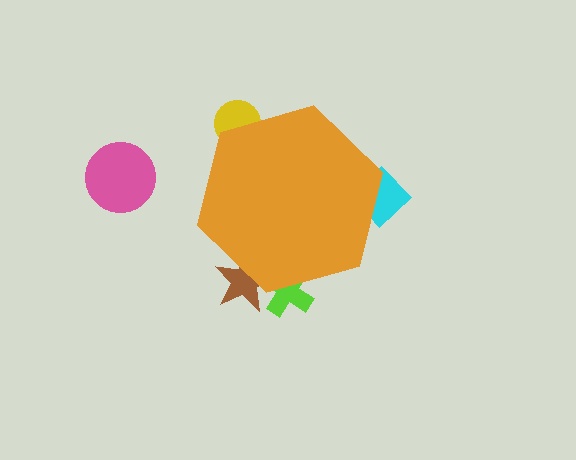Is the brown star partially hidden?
Yes, the brown star is partially hidden behind the orange hexagon.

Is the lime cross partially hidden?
Yes, the lime cross is partially hidden behind the orange hexagon.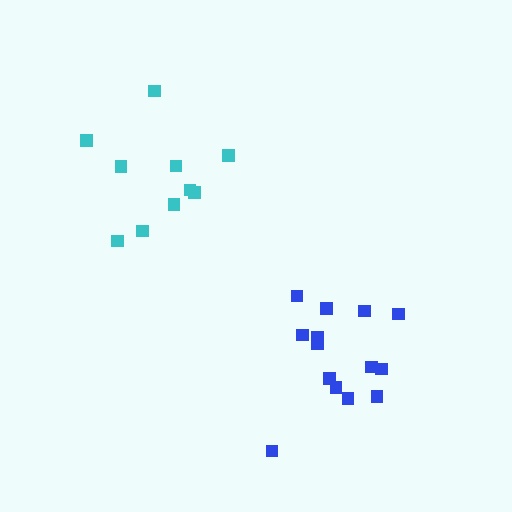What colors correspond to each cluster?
The clusters are colored: cyan, blue.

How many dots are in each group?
Group 1: 10 dots, Group 2: 14 dots (24 total).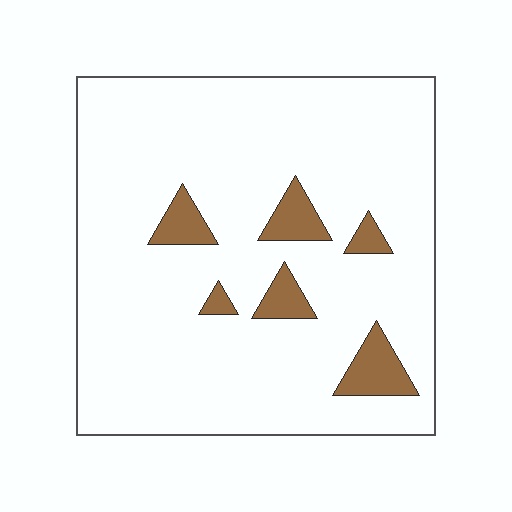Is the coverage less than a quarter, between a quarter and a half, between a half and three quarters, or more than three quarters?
Less than a quarter.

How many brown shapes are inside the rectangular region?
6.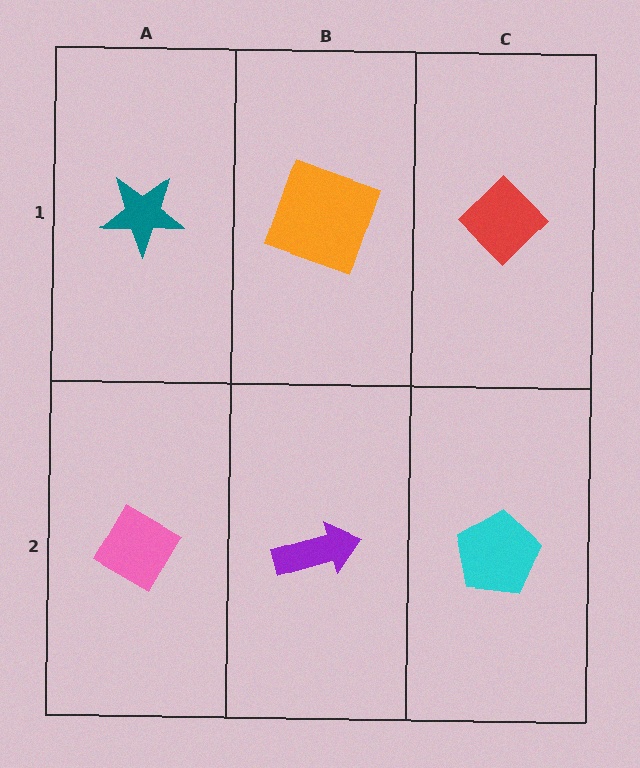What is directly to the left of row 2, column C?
A purple arrow.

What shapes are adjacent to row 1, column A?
A pink diamond (row 2, column A), an orange square (row 1, column B).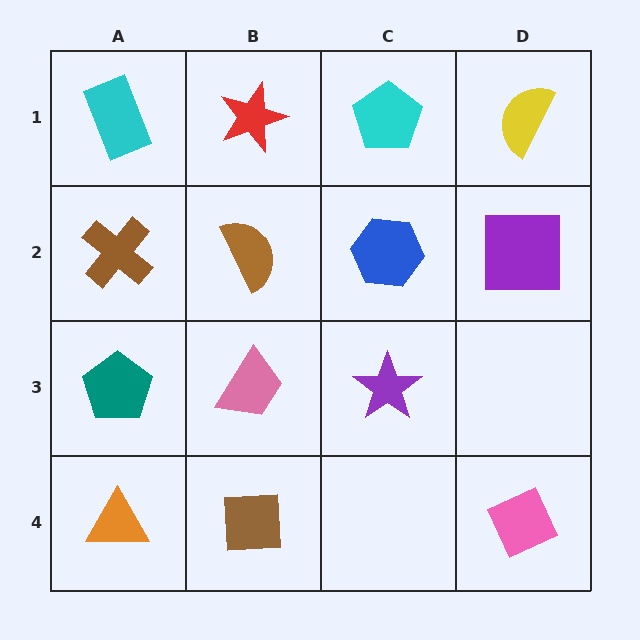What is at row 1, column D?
A yellow semicircle.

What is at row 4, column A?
An orange triangle.